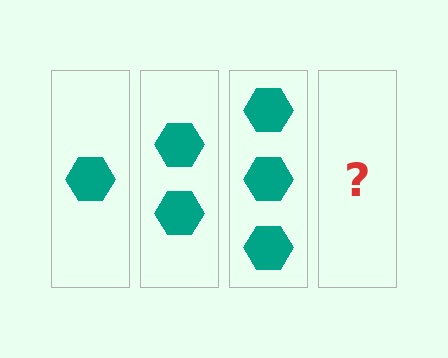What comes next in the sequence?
The next element should be 4 hexagons.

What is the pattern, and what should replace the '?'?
The pattern is that each step adds one more hexagon. The '?' should be 4 hexagons.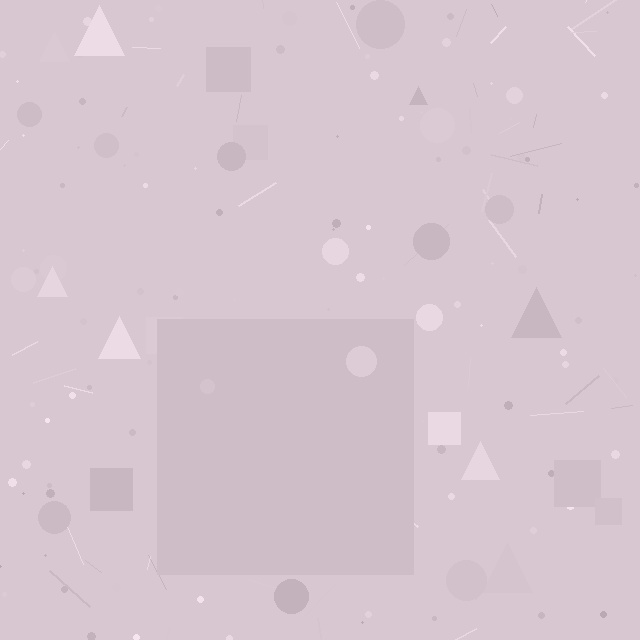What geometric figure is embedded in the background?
A square is embedded in the background.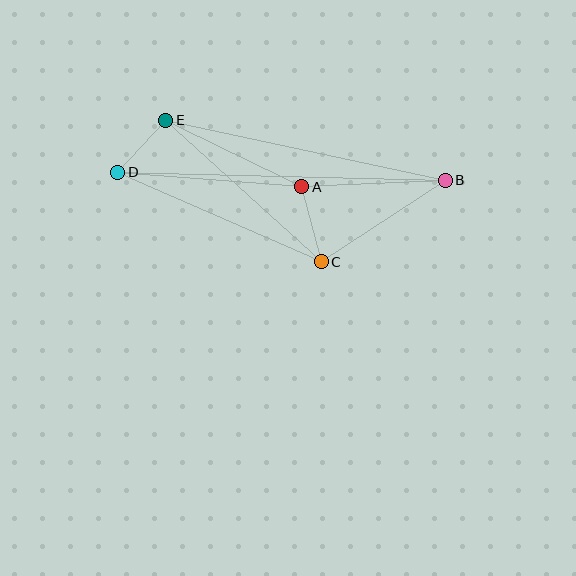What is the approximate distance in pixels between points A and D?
The distance between A and D is approximately 185 pixels.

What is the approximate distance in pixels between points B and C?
The distance between B and C is approximately 148 pixels.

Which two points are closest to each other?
Points D and E are closest to each other.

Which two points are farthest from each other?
Points B and D are farthest from each other.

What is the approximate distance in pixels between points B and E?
The distance between B and E is approximately 286 pixels.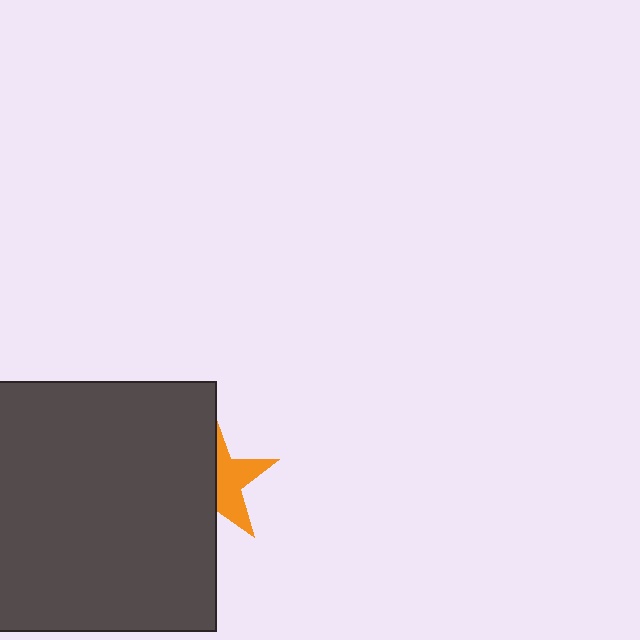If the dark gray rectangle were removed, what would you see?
You would see the complete orange star.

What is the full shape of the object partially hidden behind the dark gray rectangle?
The partially hidden object is an orange star.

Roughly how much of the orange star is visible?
A small part of it is visible (roughly 44%).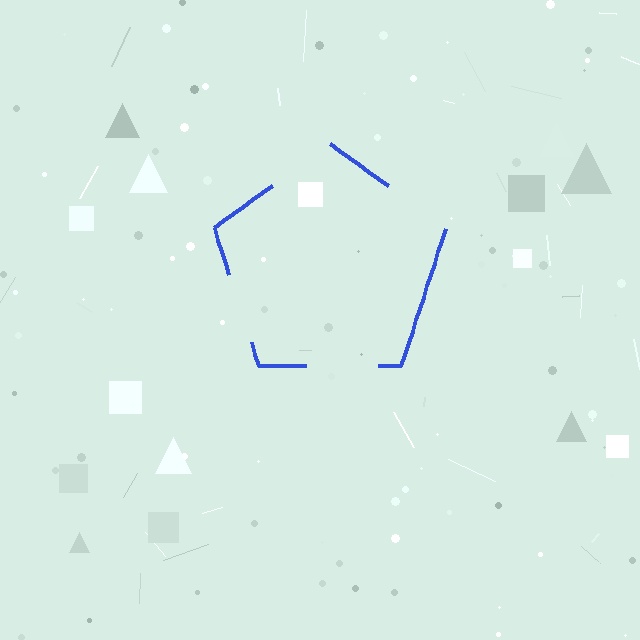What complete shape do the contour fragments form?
The contour fragments form a pentagon.